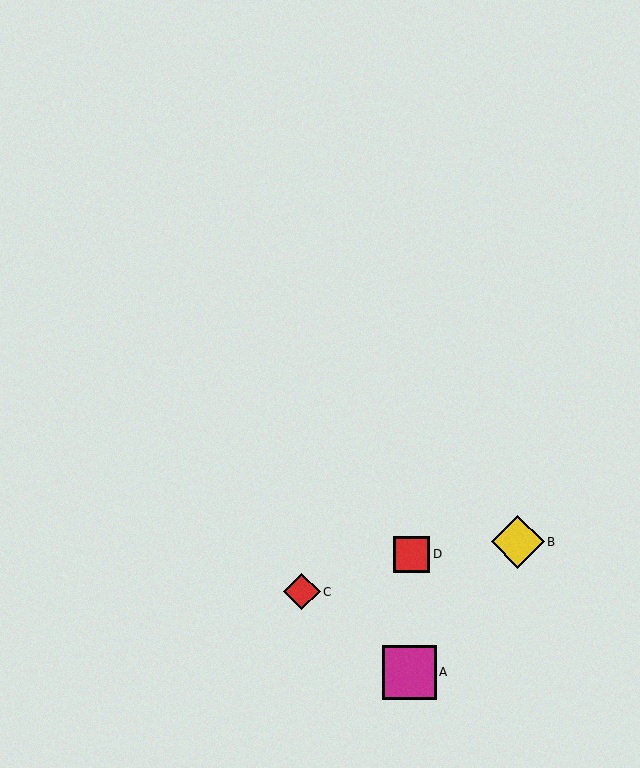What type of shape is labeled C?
Shape C is a red diamond.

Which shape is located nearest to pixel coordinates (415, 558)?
The red square (labeled D) at (412, 554) is nearest to that location.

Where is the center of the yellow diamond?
The center of the yellow diamond is at (518, 542).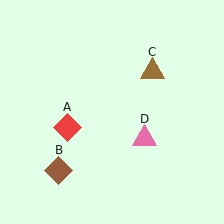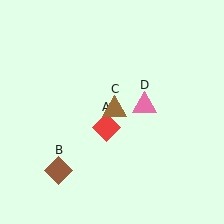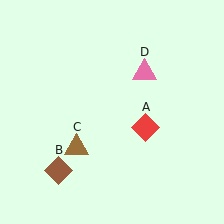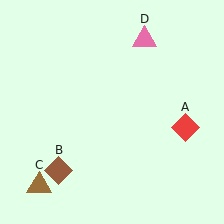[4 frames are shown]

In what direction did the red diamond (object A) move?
The red diamond (object A) moved right.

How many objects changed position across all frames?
3 objects changed position: red diamond (object A), brown triangle (object C), pink triangle (object D).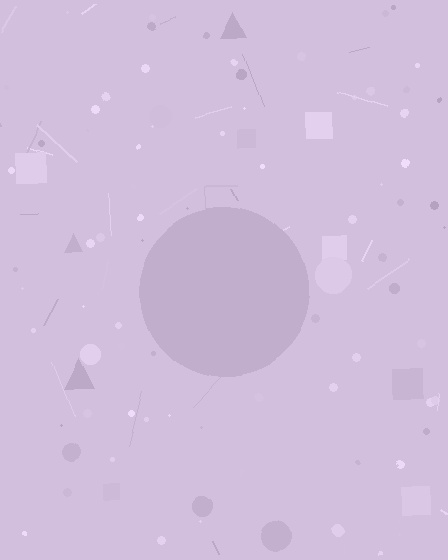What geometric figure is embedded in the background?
A circle is embedded in the background.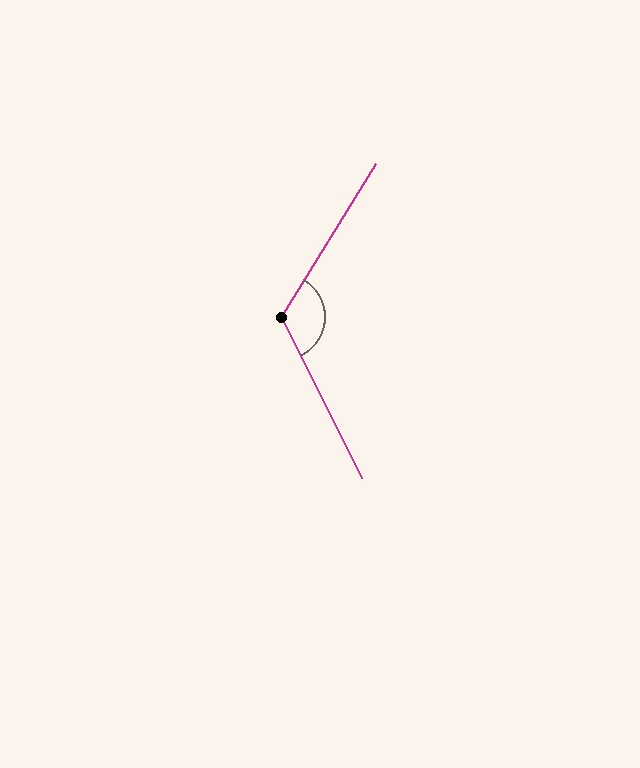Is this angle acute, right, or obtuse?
It is obtuse.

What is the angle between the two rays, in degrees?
Approximately 122 degrees.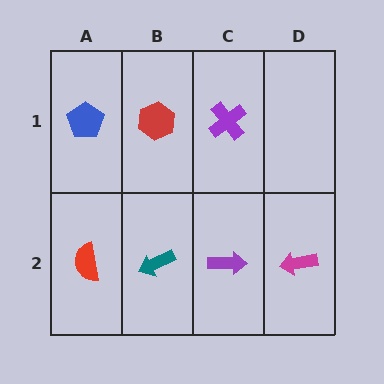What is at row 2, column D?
A magenta arrow.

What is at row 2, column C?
A purple arrow.